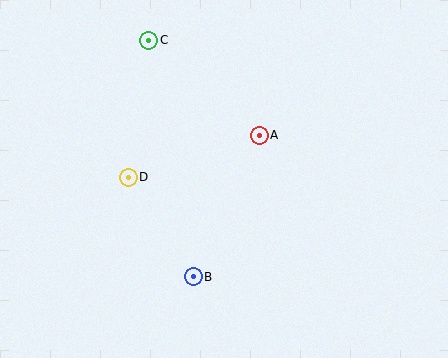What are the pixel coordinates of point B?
Point B is at (193, 277).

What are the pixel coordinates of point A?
Point A is at (259, 135).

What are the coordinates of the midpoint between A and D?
The midpoint between A and D is at (194, 156).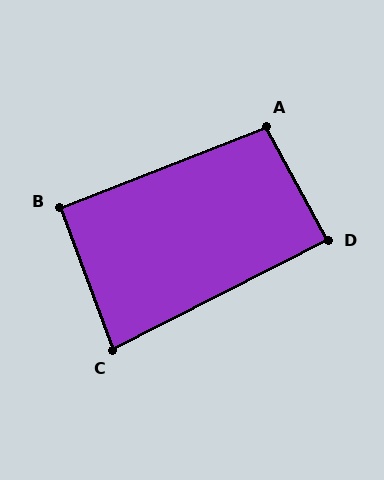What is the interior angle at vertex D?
Approximately 89 degrees (approximately right).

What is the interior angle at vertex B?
Approximately 91 degrees (approximately right).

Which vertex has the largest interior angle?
A, at approximately 97 degrees.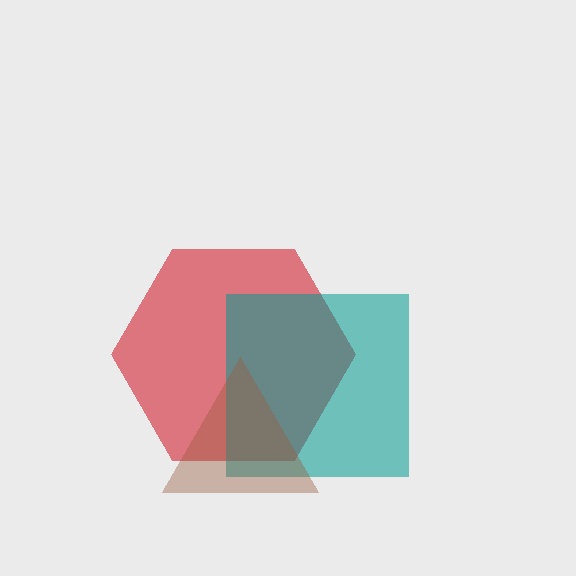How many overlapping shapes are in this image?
There are 3 overlapping shapes in the image.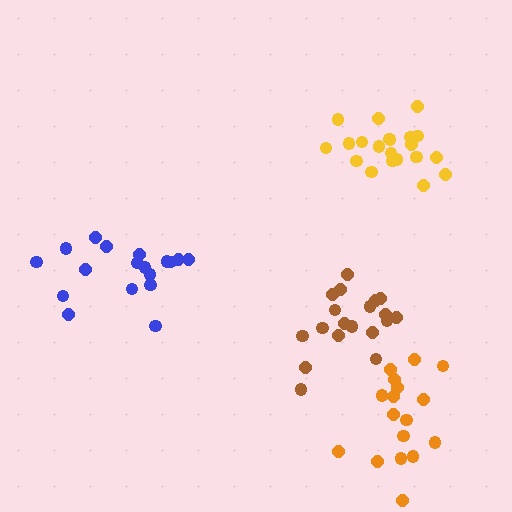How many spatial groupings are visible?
There are 4 spatial groupings.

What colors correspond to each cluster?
The clusters are colored: orange, yellow, brown, blue.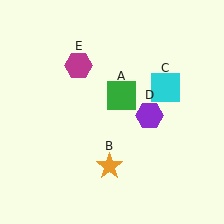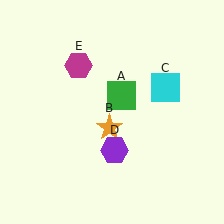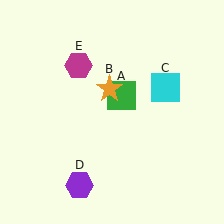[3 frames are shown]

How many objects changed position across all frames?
2 objects changed position: orange star (object B), purple hexagon (object D).